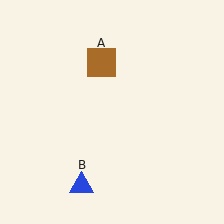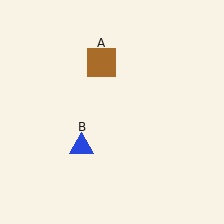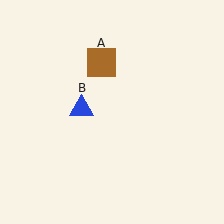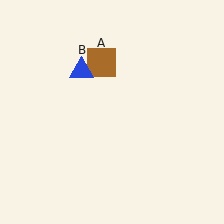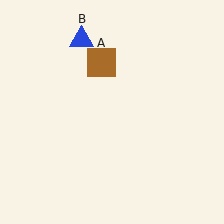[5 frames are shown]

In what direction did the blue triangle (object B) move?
The blue triangle (object B) moved up.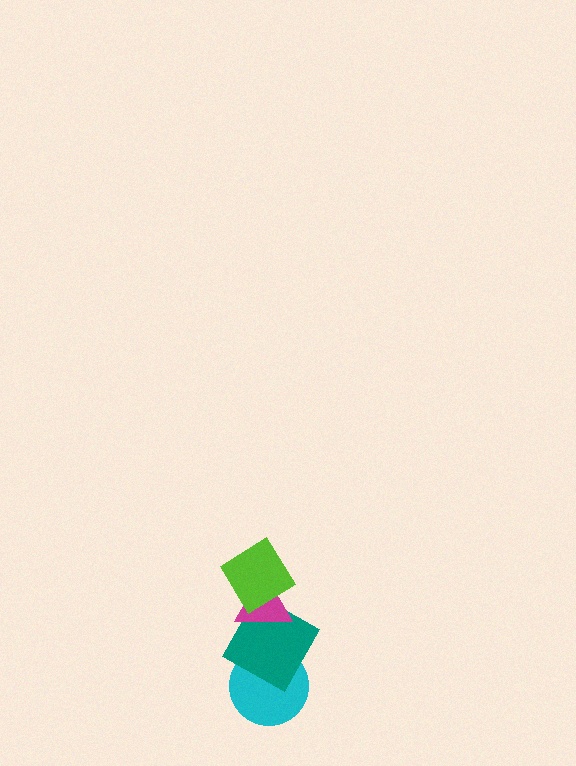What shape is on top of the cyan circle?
The teal square is on top of the cyan circle.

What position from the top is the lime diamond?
The lime diamond is 1st from the top.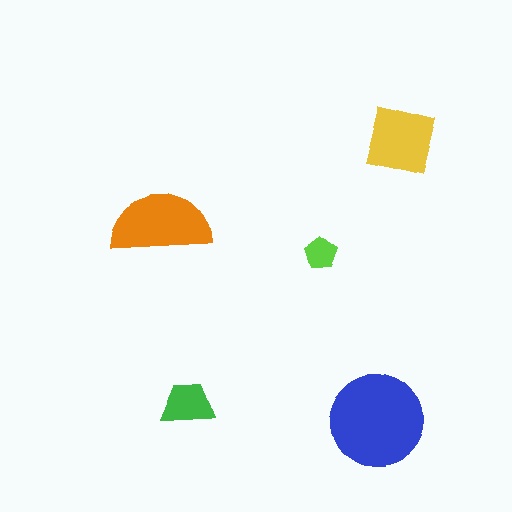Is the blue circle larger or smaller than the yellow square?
Larger.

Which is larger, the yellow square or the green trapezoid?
The yellow square.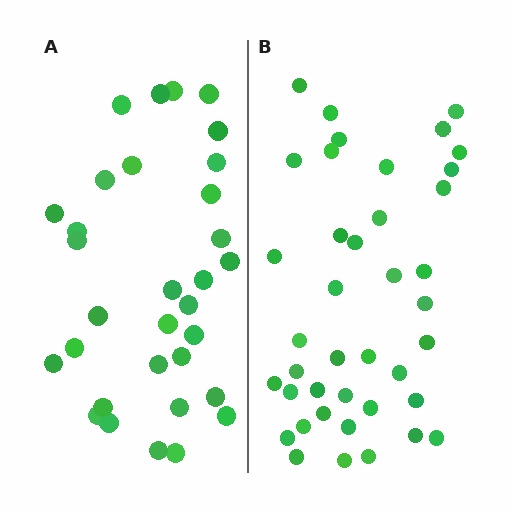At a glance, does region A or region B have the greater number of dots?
Region B (the right region) has more dots.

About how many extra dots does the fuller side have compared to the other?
Region B has roughly 8 or so more dots than region A.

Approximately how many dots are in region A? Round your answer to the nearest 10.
About 30 dots. (The exact count is 32, which rounds to 30.)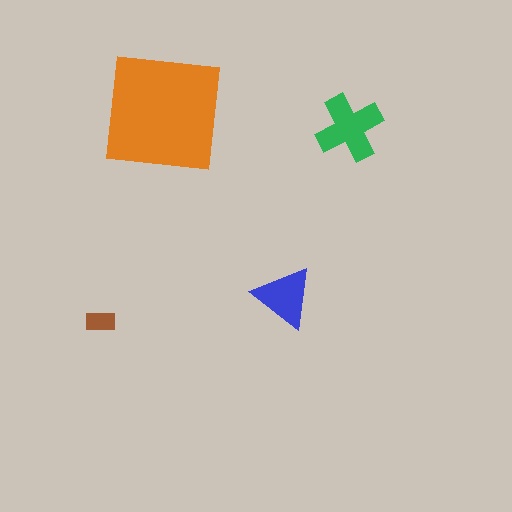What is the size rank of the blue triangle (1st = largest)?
3rd.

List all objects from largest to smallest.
The orange square, the green cross, the blue triangle, the brown rectangle.